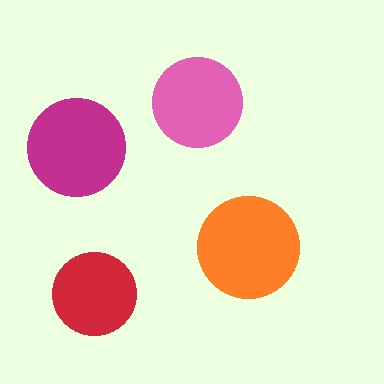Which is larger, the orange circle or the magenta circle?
The orange one.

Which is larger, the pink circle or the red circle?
The pink one.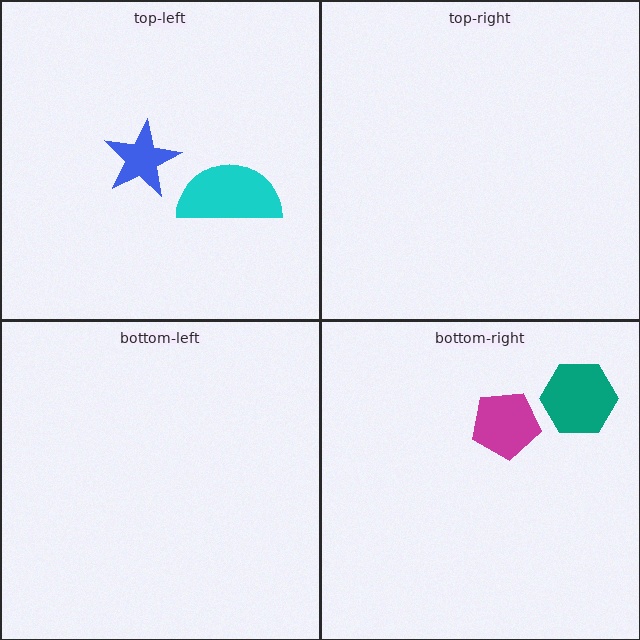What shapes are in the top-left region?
The cyan semicircle, the blue star.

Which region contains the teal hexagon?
The bottom-right region.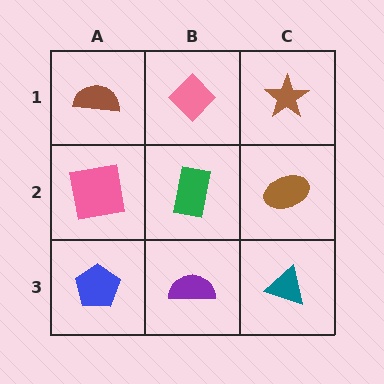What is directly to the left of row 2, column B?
A pink square.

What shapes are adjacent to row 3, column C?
A brown ellipse (row 2, column C), a purple semicircle (row 3, column B).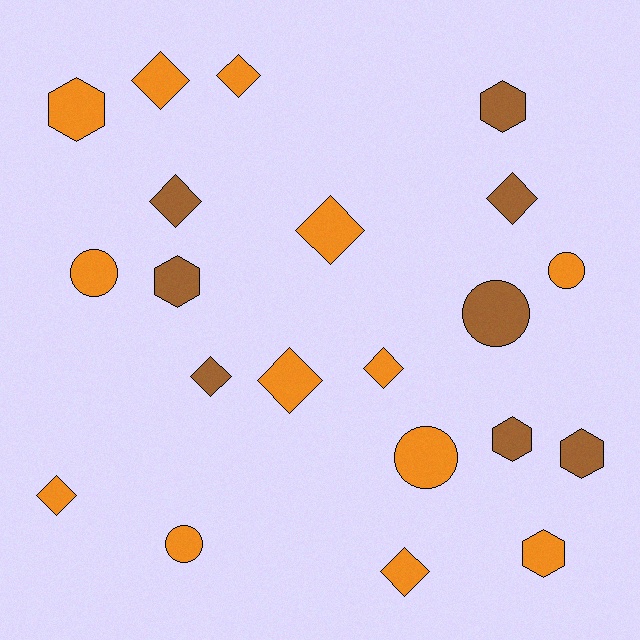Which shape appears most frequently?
Diamond, with 10 objects.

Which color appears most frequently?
Orange, with 13 objects.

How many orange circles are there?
There are 4 orange circles.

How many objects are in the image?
There are 21 objects.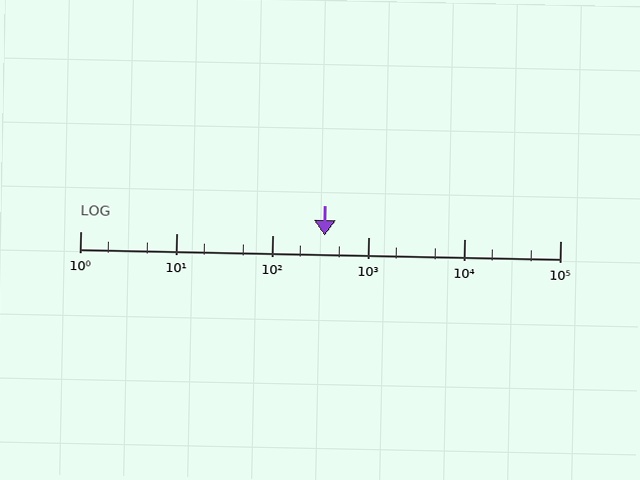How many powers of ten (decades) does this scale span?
The scale spans 5 decades, from 1 to 100000.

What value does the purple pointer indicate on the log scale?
The pointer indicates approximately 350.